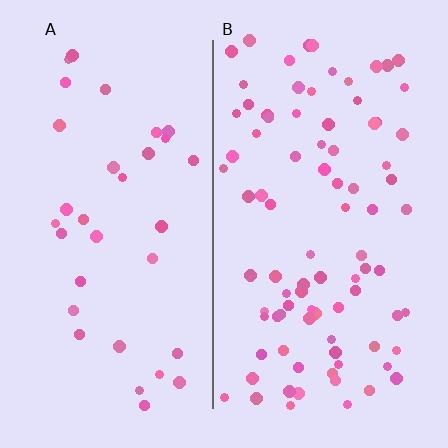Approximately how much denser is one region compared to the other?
Approximately 2.7× — region B over region A.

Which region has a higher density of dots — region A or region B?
B (the right).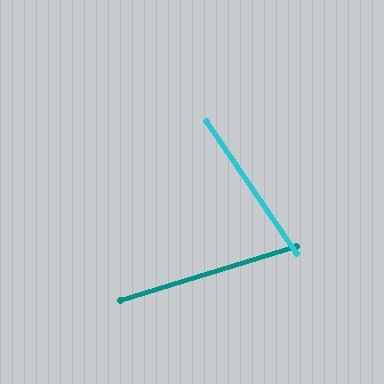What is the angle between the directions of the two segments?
Approximately 73 degrees.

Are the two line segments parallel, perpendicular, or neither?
Neither parallel nor perpendicular — they differ by about 73°.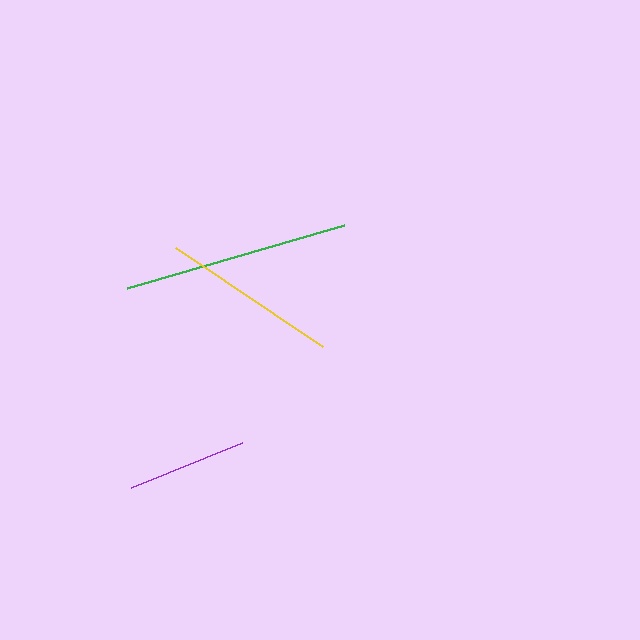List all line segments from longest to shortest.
From longest to shortest: green, yellow, purple.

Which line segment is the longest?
The green line is the longest at approximately 226 pixels.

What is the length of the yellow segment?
The yellow segment is approximately 177 pixels long.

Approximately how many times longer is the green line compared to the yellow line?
The green line is approximately 1.3 times the length of the yellow line.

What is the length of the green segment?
The green segment is approximately 226 pixels long.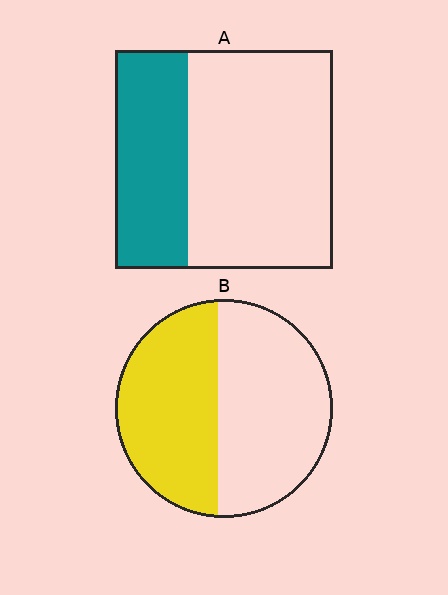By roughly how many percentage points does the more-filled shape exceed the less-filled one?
By roughly 15 percentage points (B over A).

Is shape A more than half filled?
No.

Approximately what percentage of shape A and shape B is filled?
A is approximately 35% and B is approximately 45%.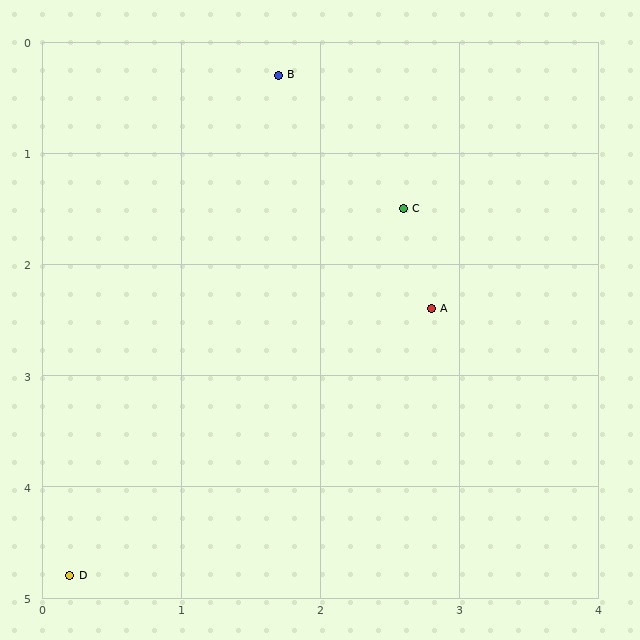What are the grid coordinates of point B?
Point B is at approximately (1.7, 0.3).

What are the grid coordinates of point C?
Point C is at approximately (2.6, 1.5).